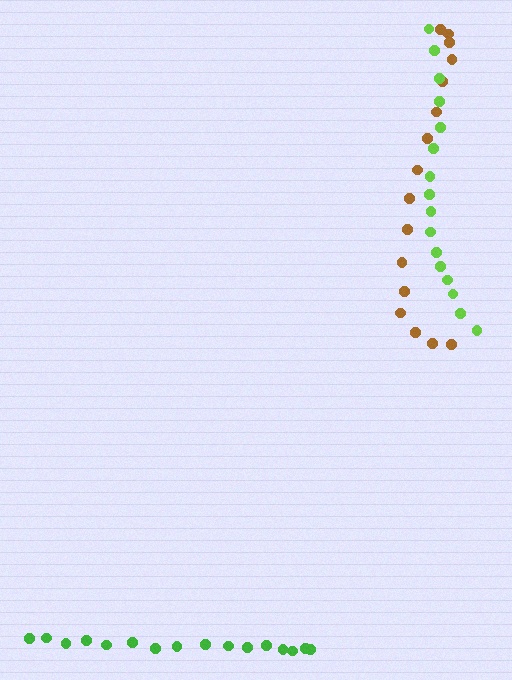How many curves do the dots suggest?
There are 3 distinct paths.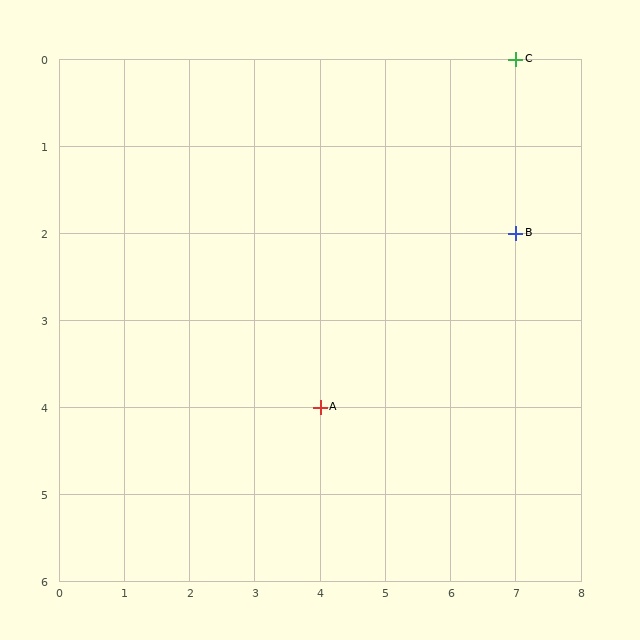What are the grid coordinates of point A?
Point A is at grid coordinates (4, 4).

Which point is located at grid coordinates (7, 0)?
Point C is at (7, 0).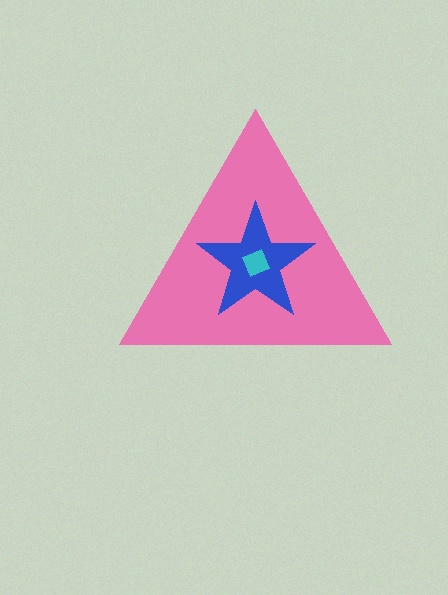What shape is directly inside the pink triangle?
The blue star.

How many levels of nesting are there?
3.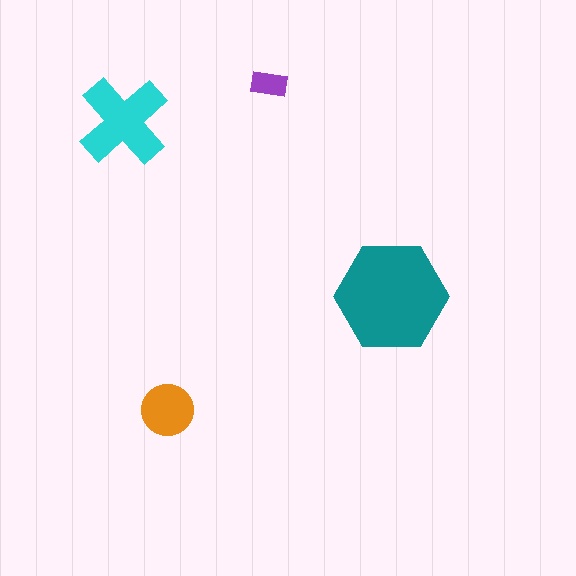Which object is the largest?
The teal hexagon.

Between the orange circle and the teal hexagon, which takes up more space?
The teal hexagon.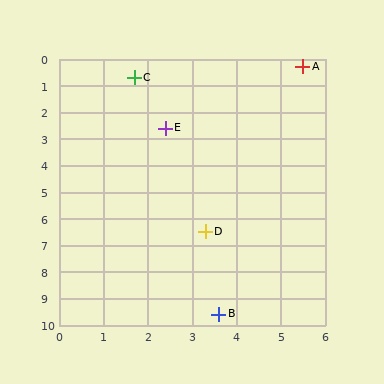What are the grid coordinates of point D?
Point D is at approximately (3.3, 6.5).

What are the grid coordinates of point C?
Point C is at approximately (1.7, 0.7).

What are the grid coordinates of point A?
Point A is at approximately (5.5, 0.3).